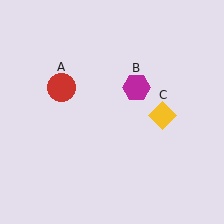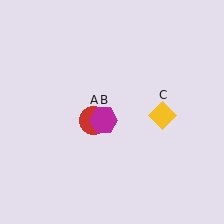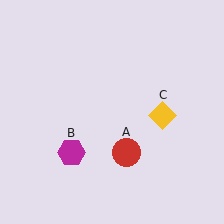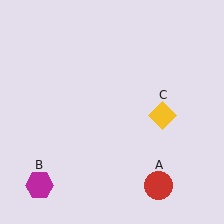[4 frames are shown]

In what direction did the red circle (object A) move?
The red circle (object A) moved down and to the right.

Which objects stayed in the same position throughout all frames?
Yellow diamond (object C) remained stationary.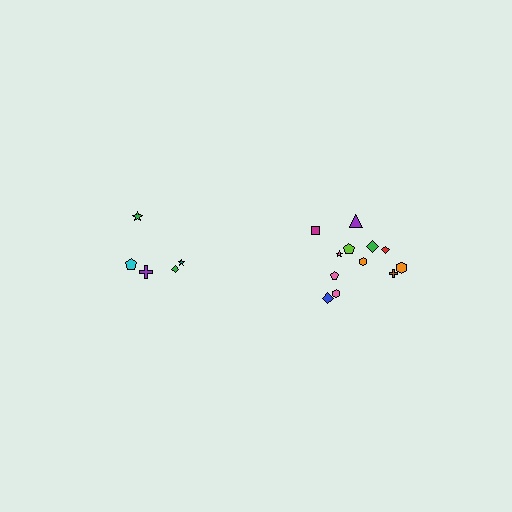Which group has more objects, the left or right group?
The right group.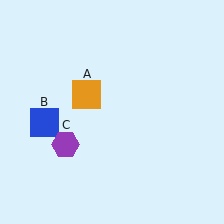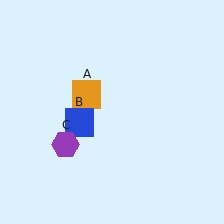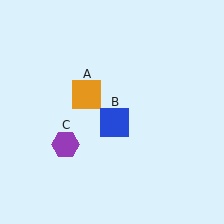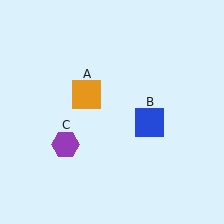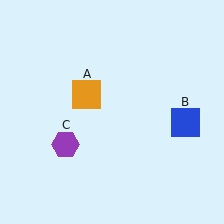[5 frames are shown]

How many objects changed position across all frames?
1 object changed position: blue square (object B).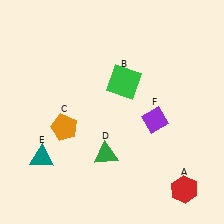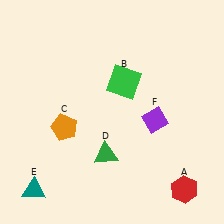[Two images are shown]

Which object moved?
The teal triangle (E) moved down.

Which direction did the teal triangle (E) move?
The teal triangle (E) moved down.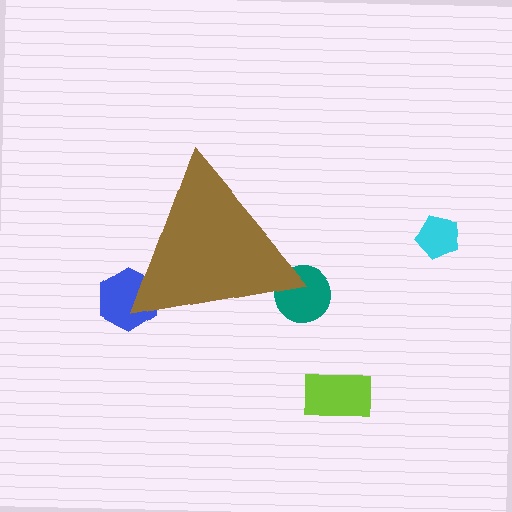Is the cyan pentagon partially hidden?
No, the cyan pentagon is fully visible.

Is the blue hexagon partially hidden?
Yes, the blue hexagon is partially hidden behind the brown triangle.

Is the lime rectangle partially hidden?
No, the lime rectangle is fully visible.